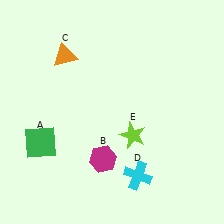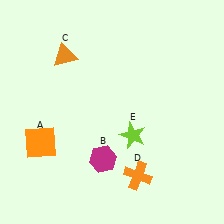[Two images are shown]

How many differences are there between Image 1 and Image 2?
There are 2 differences between the two images.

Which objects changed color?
A changed from green to orange. D changed from cyan to orange.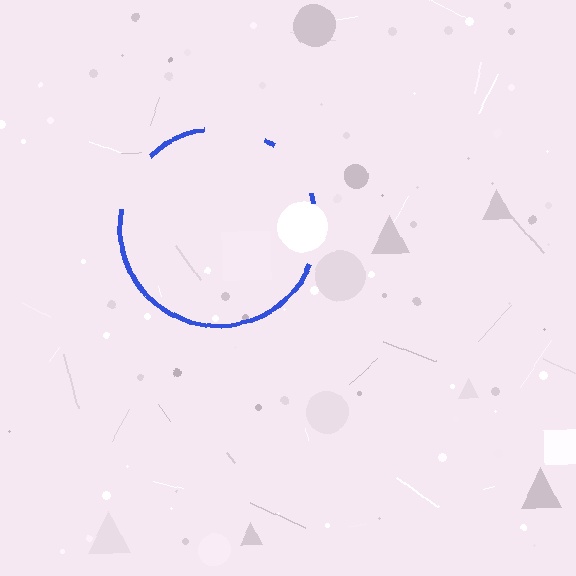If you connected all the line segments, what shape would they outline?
They would outline a circle.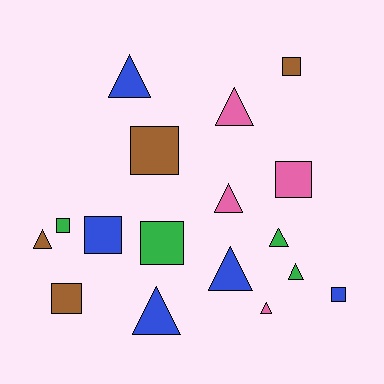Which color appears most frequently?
Blue, with 5 objects.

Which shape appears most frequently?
Triangle, with 9 objects.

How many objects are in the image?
There are 17 objects.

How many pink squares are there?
There is 1 pink square.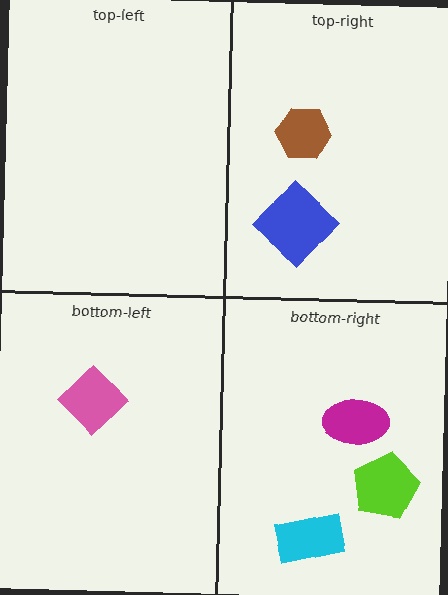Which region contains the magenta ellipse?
The bottom-right region.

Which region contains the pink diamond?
The bottom-left region.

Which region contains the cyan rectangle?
The bottom-right region.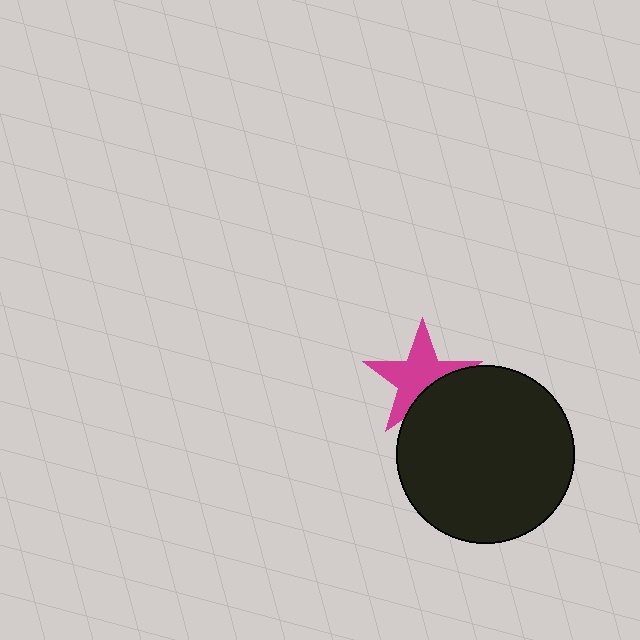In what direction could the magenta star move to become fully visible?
The magenta star could move up. That would shift it out from behind the black circle entirely.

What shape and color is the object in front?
The object in front is a black circle.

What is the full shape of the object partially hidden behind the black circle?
The partially hidden object is a magenta star.